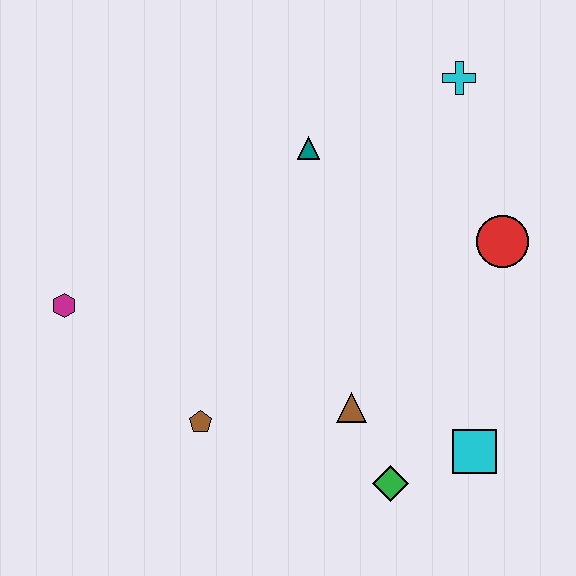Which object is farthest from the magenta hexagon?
The cyan cross is farthest from the magenta hexagon.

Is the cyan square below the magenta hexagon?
Yes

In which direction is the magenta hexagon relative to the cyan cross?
The magenta hexagon is to the left of the cyan cross.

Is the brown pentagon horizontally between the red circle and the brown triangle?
No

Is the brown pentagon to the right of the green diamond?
No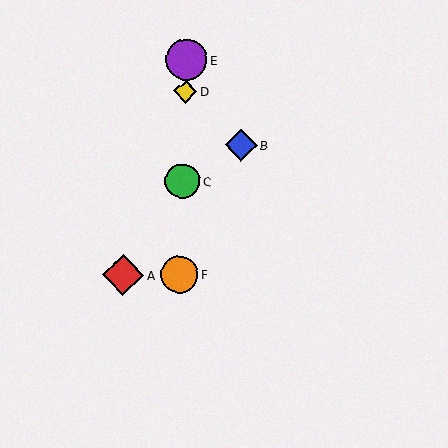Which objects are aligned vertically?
Objects C, D, E, F are aligned vertically.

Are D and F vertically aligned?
Yes, both are at x≈186.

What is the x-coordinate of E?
Object E is at x≈187.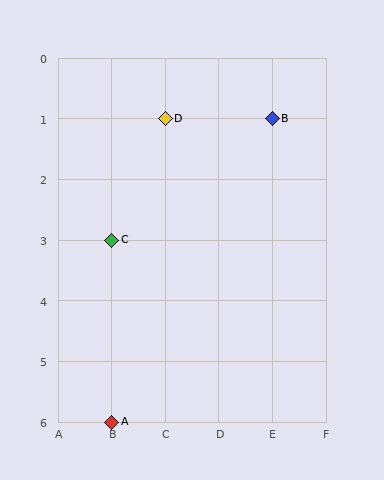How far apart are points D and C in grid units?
Points D and C are 1 column and 2 rows apart (about 2.2 grid units diagonally).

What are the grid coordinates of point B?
Point B is at grid coordinates (E, 1).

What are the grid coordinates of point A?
Point A is at grid coordinates (B, 6).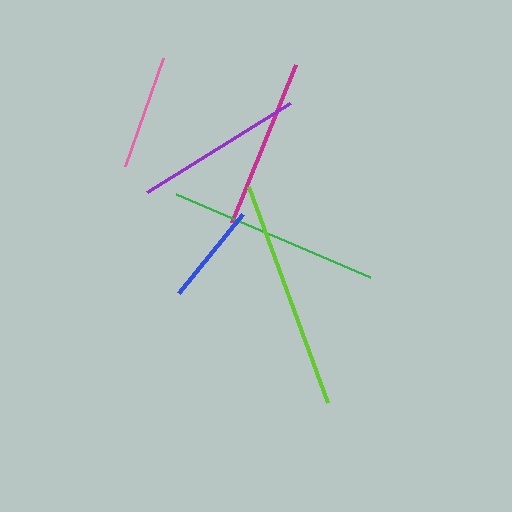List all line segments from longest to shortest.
From longest to shortest: lime, green, magenta, purple, pink, blue.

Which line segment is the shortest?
The blue line is the shortest at approximately 102 pixels.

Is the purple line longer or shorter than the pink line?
The purple line is longer than the pink line.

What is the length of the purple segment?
The purple segment is approximately 168 pixels long.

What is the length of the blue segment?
The blue segment is approximately 102 pixels long.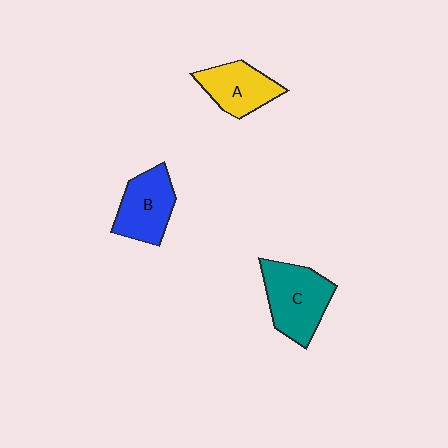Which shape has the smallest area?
Shape A (yellow).